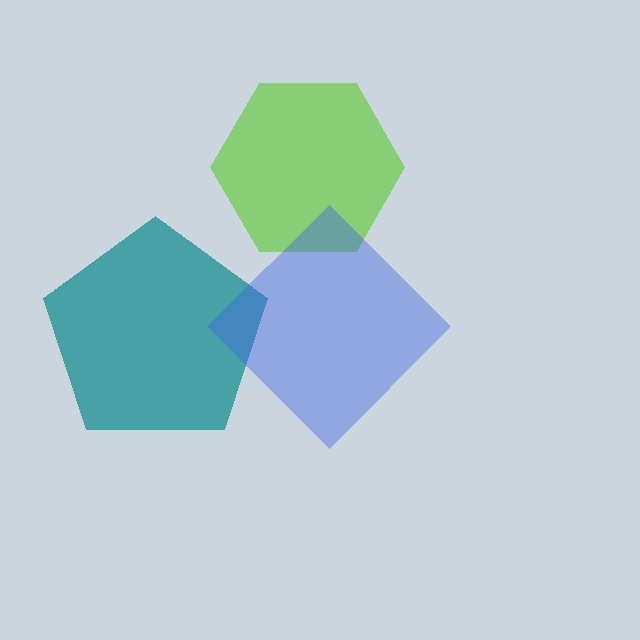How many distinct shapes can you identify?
There are 3 distinct shapes: a lime hexagon, a teal pentagon, a blue diamond.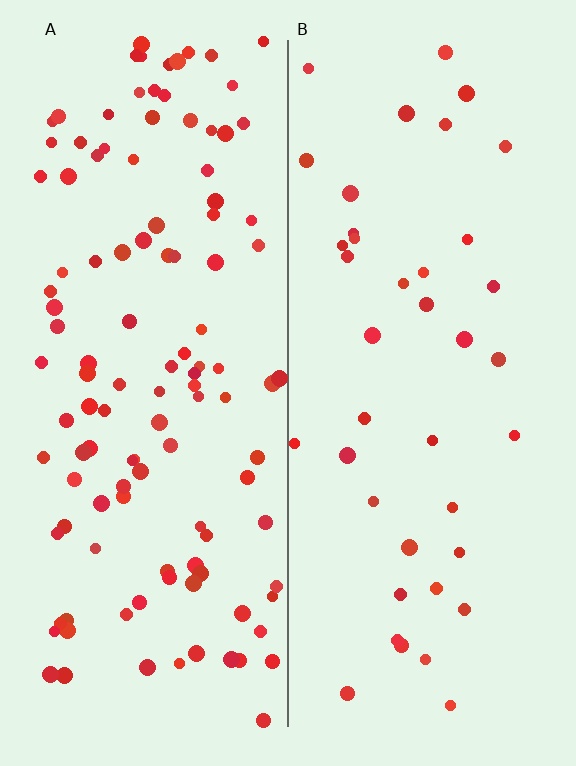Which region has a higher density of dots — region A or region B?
A (the left).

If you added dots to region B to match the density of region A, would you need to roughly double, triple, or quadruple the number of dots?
Approximately triple.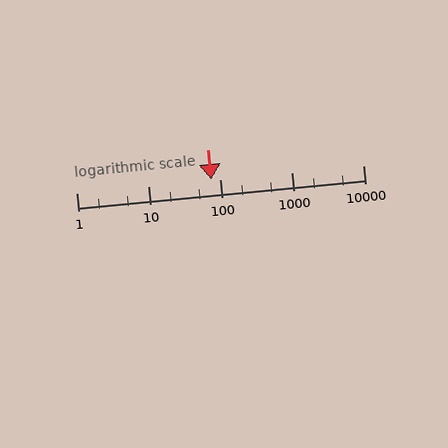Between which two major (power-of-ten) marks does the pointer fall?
The pointer is between 10 and 100.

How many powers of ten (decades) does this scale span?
The scale spans 4 decades, from 1 to 10000.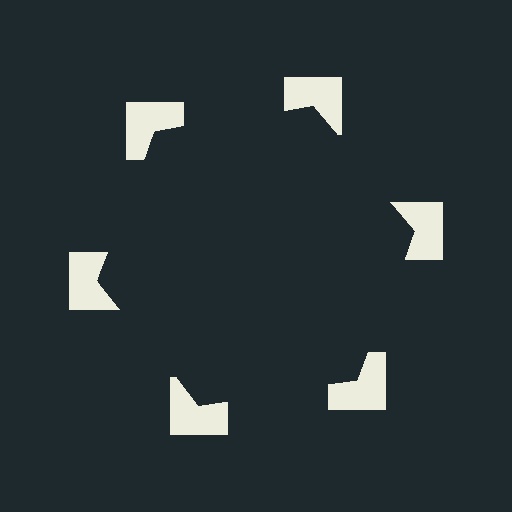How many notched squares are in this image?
There are 6 — one at each vertex of the illusory hexagon.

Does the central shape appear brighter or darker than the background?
It typically appears slightly darker than the background, even though no actual brightness change is drawn.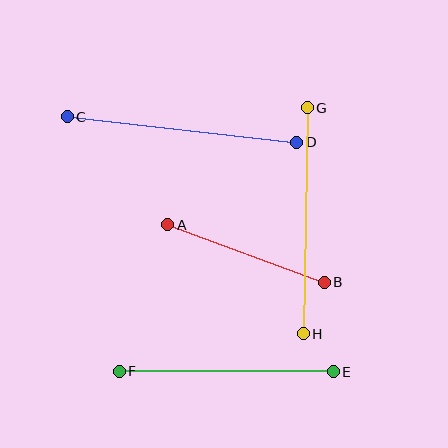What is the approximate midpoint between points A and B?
The midpoint is at approximately (246, 253) pixels.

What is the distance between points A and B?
The distance is approximately 167 pixels.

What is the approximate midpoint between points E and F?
The midpoint is at approximately (226, 371) pixels.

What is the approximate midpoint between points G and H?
The midpoint is at approximately (305, 221) pixels.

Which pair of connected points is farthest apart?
Points C and D are farthest apart.